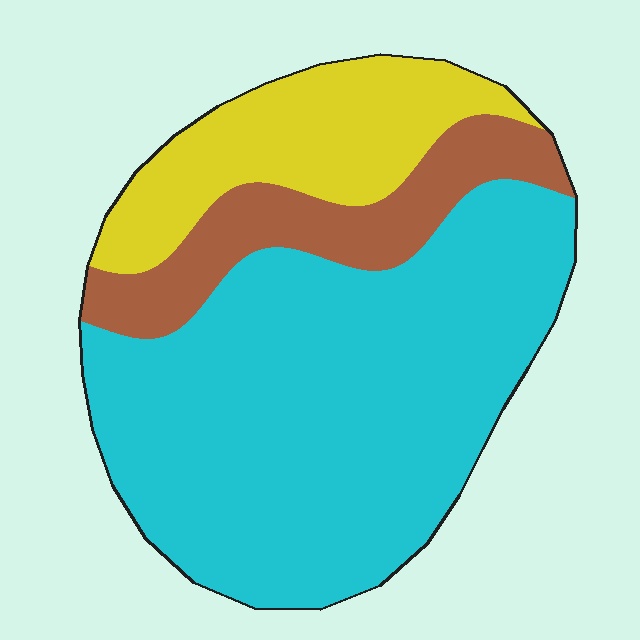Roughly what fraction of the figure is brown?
Brown takes up less than a quarter of the figure.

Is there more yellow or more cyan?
Cyan.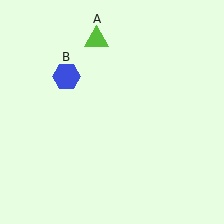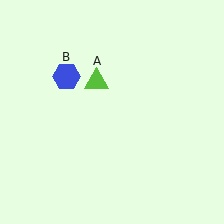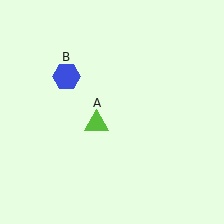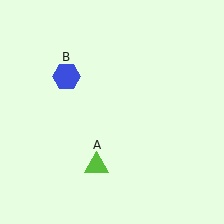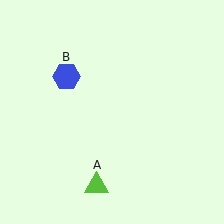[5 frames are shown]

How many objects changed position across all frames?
1 object changed position: lime triangle (object A).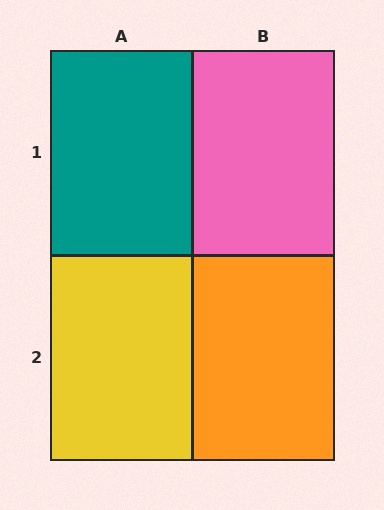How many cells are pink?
1 cell is pink.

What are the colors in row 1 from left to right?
Teal, pink.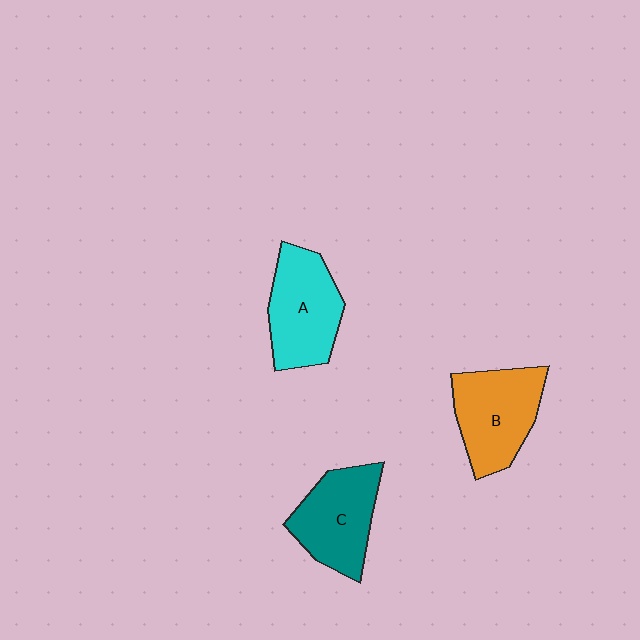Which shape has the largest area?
Shape B (orange).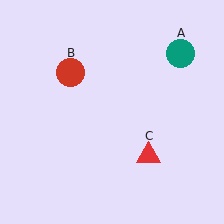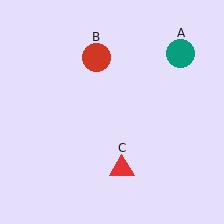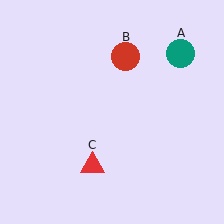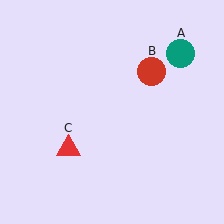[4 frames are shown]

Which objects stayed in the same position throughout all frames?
Teal circle (object A) remained stationary.